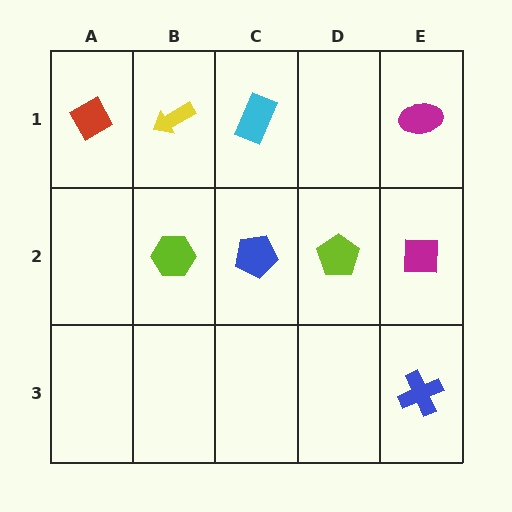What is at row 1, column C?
A cyan rectangle.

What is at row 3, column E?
A blue cross.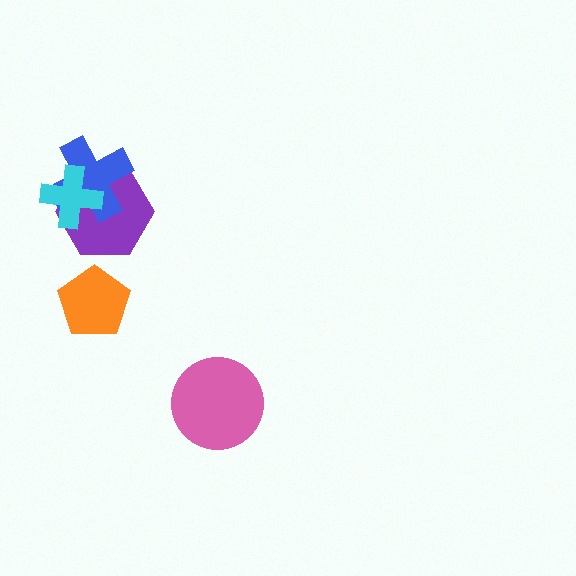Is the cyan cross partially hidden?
No, no other shape covers it.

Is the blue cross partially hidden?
Yes, it is partially covered by another shape.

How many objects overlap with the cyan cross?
2 objects overlap with the cyan cross.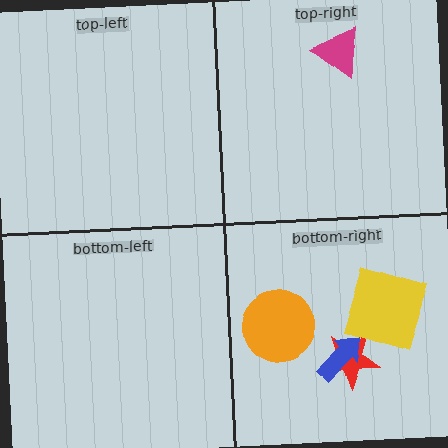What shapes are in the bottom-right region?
The red star, the orange circle, the yellow square, the blue arrow.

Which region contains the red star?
The bottom-right region.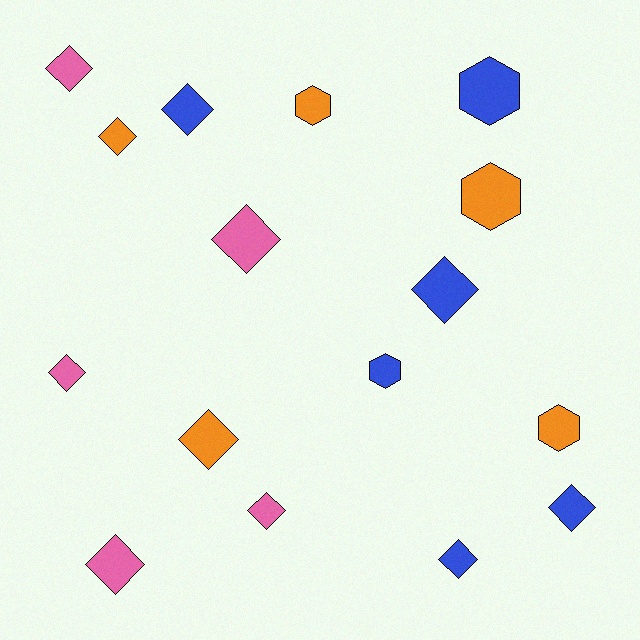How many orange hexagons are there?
There are 3 orange hexagons.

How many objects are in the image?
There are 16 objects.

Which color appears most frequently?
Blue, with 6 objects.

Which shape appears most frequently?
Diamond, with 11 objects.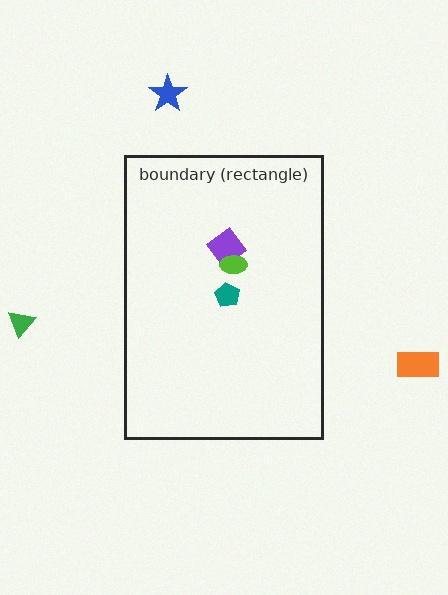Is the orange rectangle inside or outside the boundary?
Outside.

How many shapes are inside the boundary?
3 inside, 3 outside.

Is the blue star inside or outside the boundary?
Outside.